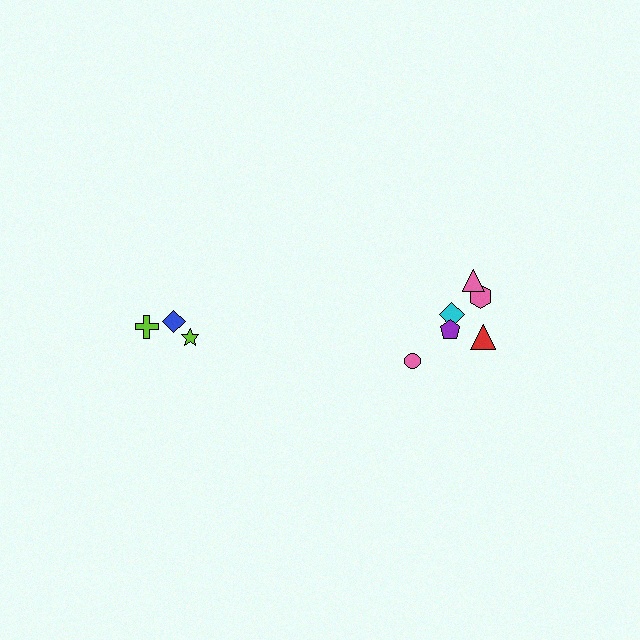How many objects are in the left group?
There are 3 objects.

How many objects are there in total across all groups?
There are 9 objects.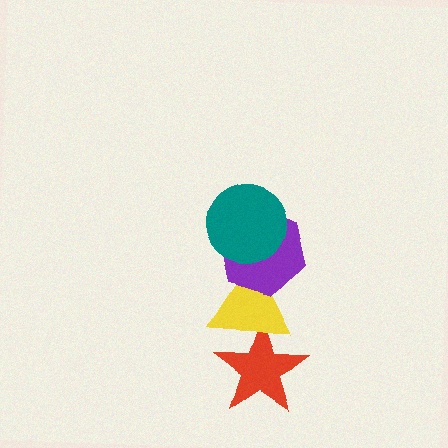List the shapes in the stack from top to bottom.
From top to bottom: the teal circle, the purple hexagon, the yellow triangle, the red star.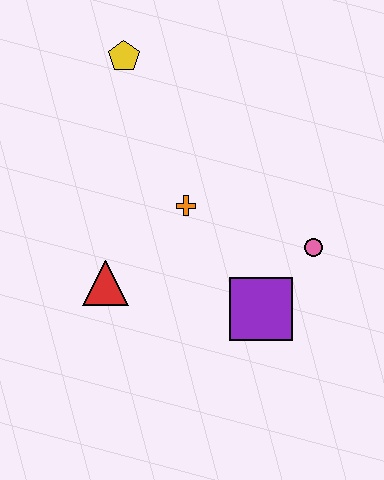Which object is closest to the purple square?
The pink circle is closest to the purple square.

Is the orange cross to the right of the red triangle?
Yes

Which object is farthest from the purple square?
The yellow pentagon is farthest from the purple square.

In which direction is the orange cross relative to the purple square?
The orange cross is above the purple square.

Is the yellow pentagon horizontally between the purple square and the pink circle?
No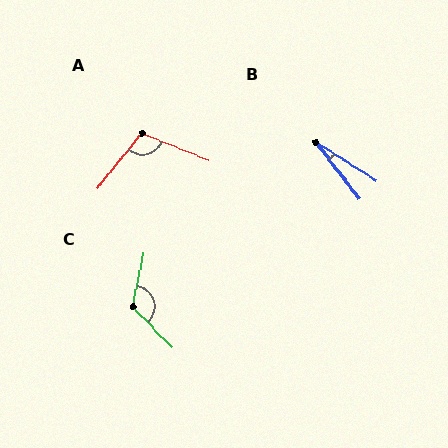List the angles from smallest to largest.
B (20°), A (107°), C (125°).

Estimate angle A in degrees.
Approximately 107 degrees.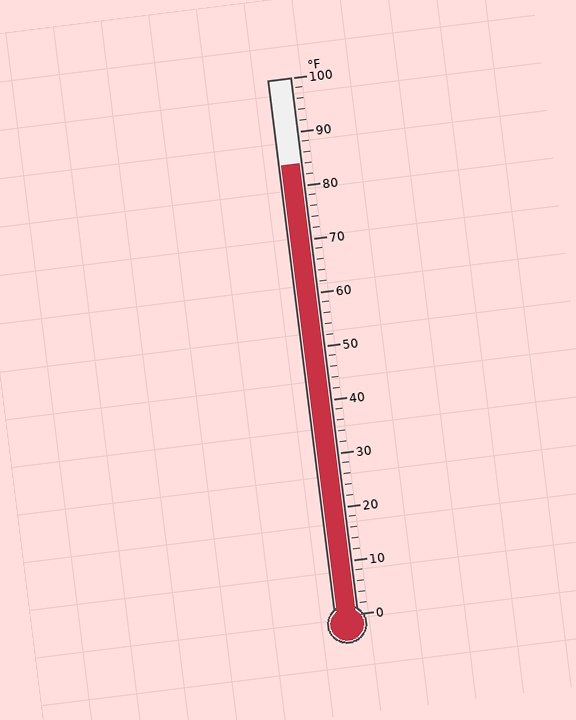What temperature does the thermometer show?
The thermometer shows approximately 84°F.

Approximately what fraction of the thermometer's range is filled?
The thermometer is filled to approximately 85% of its range.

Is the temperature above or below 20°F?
The temperature is above 20°F.